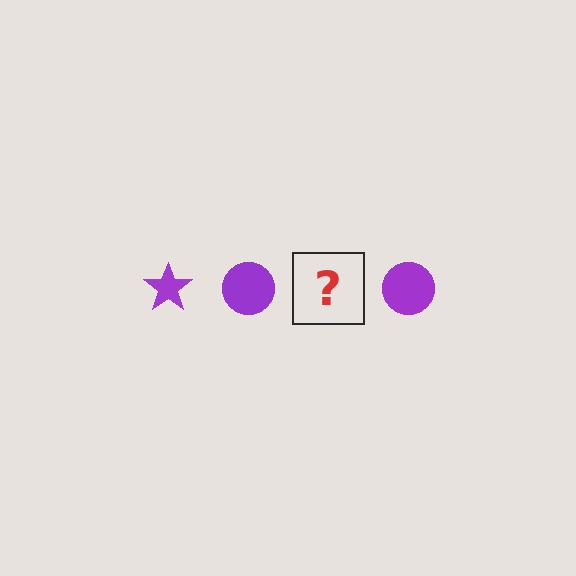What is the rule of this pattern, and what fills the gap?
The rule is that the pattern cycles through star, circle shapes in purple. The gap should be filled with a purple star.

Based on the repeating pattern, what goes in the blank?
The blank should be a purple star.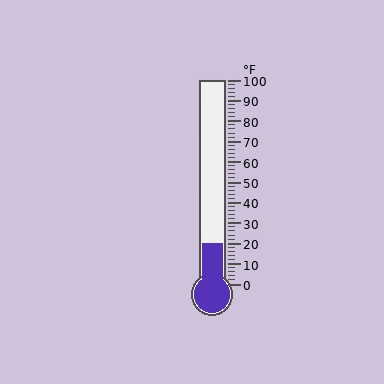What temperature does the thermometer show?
The thermometer shows approximately 20°F.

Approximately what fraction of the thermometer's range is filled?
The thermometer is filled to approximately 20% of its range.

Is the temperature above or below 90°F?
The temperature is below 90°F.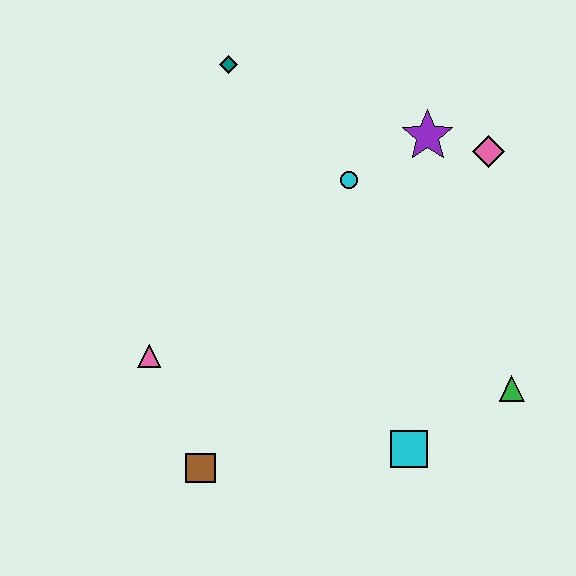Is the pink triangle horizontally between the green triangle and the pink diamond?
No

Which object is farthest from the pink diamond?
The brown square is farthest from the pink diamond.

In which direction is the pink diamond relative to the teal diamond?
The pink diamond is to the right of the teal diamond.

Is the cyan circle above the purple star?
No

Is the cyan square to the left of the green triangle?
Yes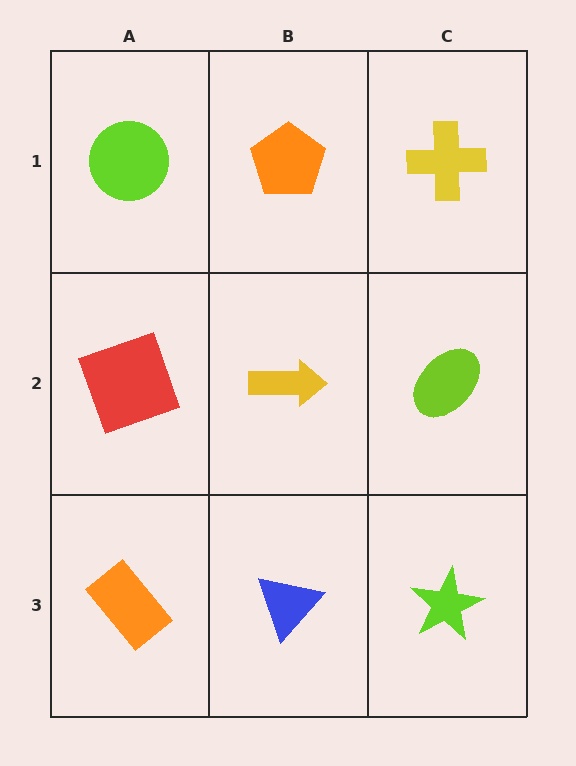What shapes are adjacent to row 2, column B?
An orange pentagon (row 1, column B), a blue triangle (row 3, column B), a red square (row 2, column A), a lime ellipse (row 2, column C).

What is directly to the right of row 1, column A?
An orange pentagon.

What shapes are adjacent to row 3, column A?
A red square (row 2, column A), a blue triangle (row 3, column B).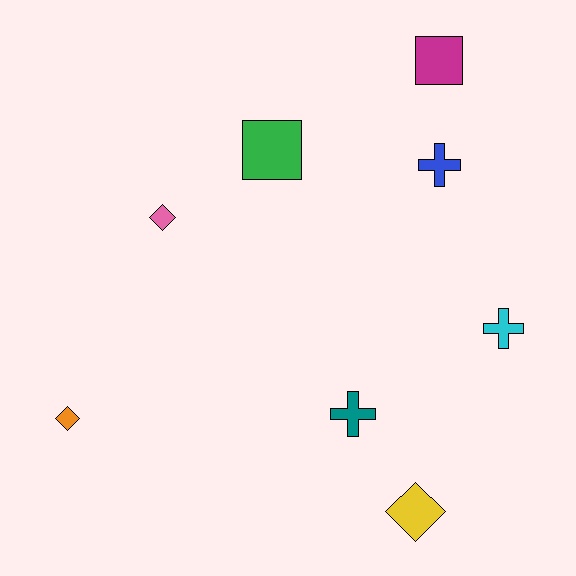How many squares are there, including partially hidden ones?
There are 2 squares.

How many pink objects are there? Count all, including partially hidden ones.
There is 1 pink object.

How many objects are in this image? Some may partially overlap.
There are 8 objects.